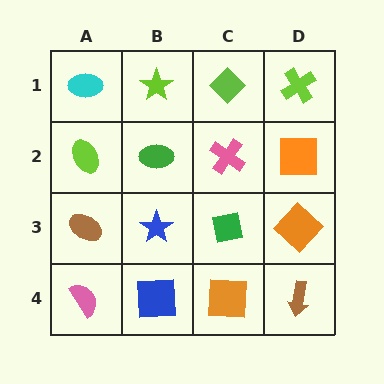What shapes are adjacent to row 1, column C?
A pink cross (row 2, column C), a lime star (row 1, column B), a lime cross (row 1, column D).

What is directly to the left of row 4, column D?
An orange square.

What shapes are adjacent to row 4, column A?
A brown ellipse (row 3, column A), a blue square (row 4, column B).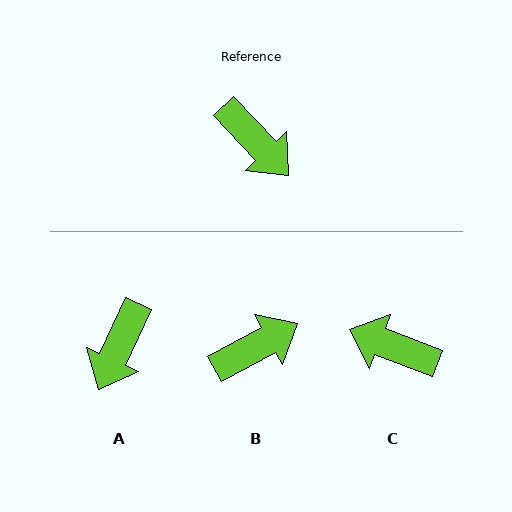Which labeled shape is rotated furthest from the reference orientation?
C, about 154 degrees away.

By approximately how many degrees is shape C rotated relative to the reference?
Approximately 154 degrees clockwise.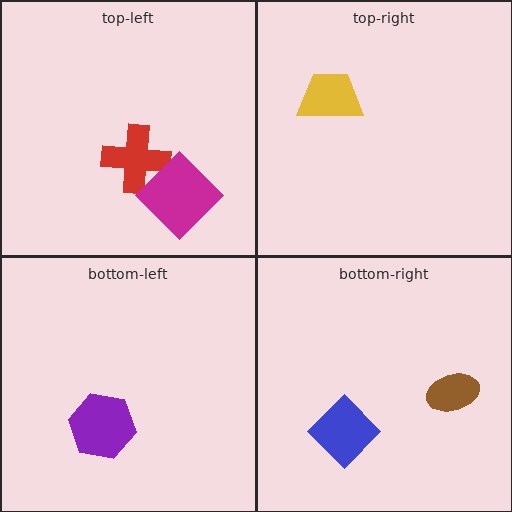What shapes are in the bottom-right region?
The blue diamond, the brown ellipse.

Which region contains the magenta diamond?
The top-left region.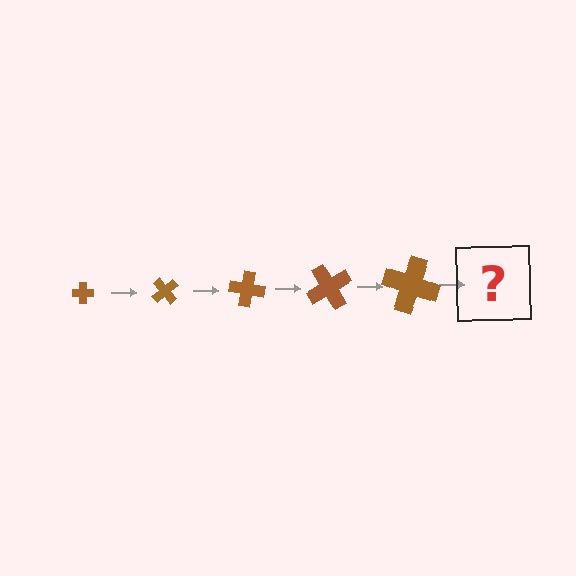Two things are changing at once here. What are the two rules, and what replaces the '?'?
The two rules are that the cross grows larger each step and it rotates 50 degrees each step. The '?' should be a cross, larger than the previous one and rotated 250 degrees from the start.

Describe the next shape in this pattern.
It should be a cross, larger than the previous one and rotated 250 degrees from the start.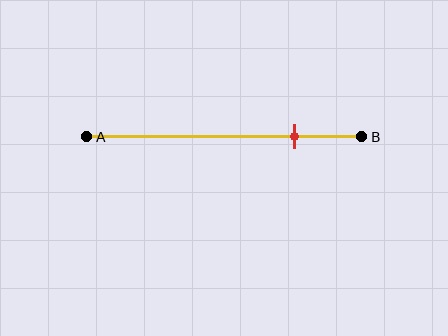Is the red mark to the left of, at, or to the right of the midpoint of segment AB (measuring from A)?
The red mark is to the right of the midpoint of segment AB.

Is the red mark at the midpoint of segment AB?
No, the mark is at about 75% from A, not at the 50% midpoint.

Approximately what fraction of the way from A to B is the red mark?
The red mark is approximately 75% of the way from A to B.